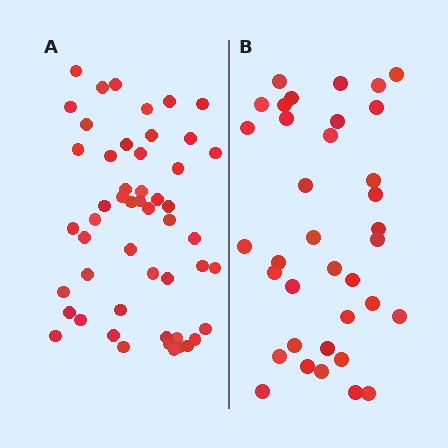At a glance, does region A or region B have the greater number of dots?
Region A (the left region) has more dots.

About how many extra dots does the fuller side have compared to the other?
Region A has approximately 15 more dots than region B.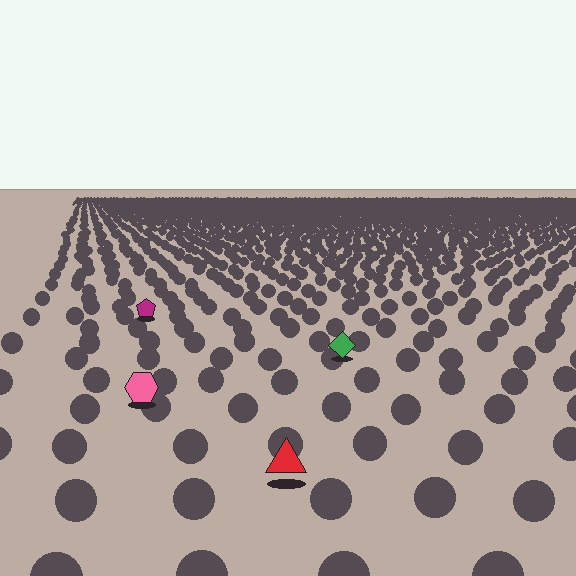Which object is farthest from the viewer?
The magenta pentagon is farthest from the viewer. It appears smaller and the ground texture around it is denser.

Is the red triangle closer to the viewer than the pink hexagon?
Yes. The red triangle is closer — you can tell from the texture gradient: the ground texture is coarser near it.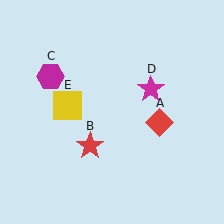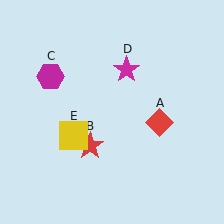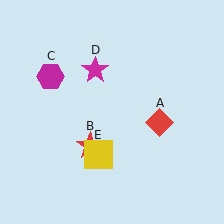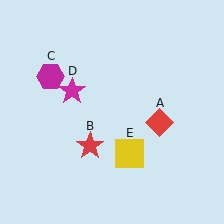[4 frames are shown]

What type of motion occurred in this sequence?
The magenta star (object D), yellow square (object E) rotated counterclockwise around the center of the scene.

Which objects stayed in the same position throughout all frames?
Red diamond (object A) and red star (object B) and magenta hexagon (object C) remained stationary.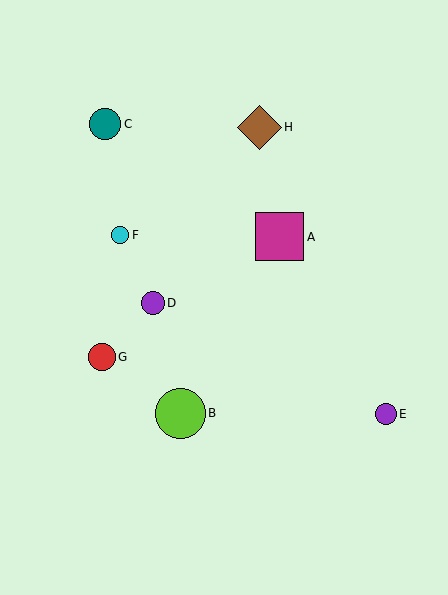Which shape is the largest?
The lime circle (labeled B) is the largest.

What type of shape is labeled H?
Shape H is a brown diamond.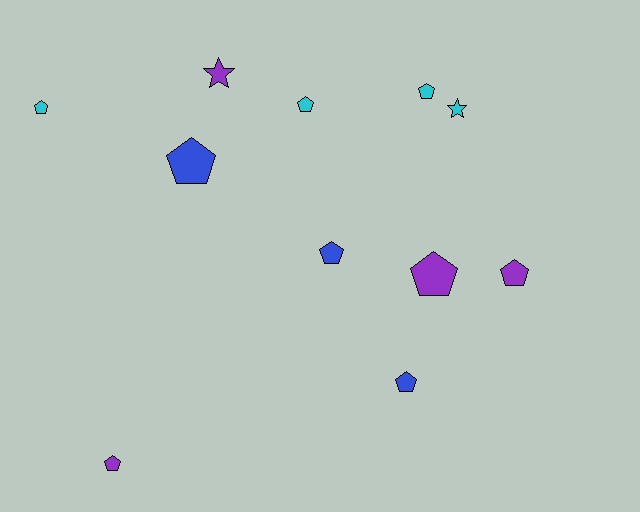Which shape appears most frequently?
Pentagon, with 9 objects.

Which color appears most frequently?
Purple, with 4 objects.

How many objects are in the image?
There are 11 objects.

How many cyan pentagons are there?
There are 3 cyan pentagons.